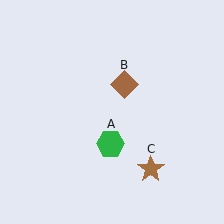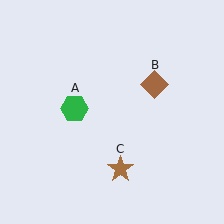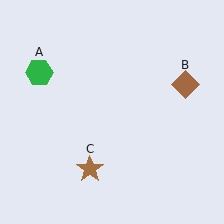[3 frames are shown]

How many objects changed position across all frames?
3 objects changed position: green hexagon (object A), brown diamond (object B), brown star (object C).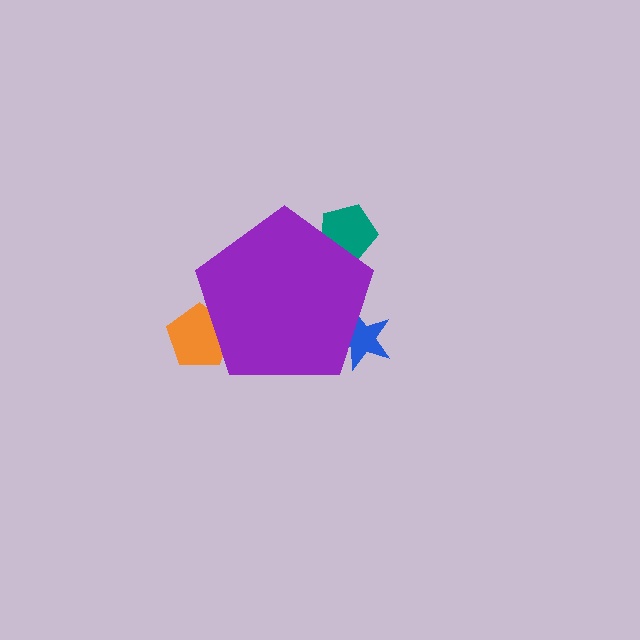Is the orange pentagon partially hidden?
Yes, the orange pentagon is partially hidden behind the purple pentagon.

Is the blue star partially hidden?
Yes, the blue star is partially hidden behind the purple pentagon.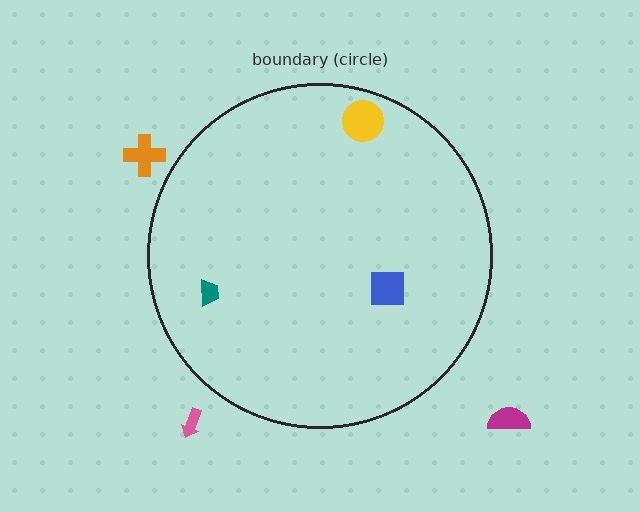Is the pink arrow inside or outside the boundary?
Outside.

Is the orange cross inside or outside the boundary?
Outside.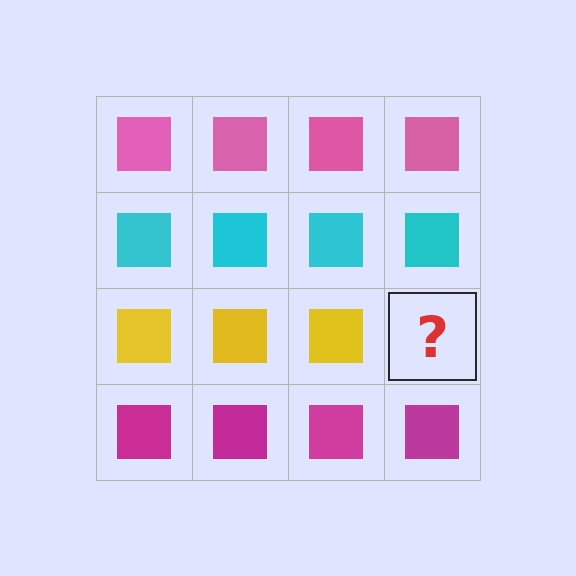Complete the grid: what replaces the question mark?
The question mark should be replaced with a yellow square.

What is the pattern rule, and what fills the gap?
The rule is that each row has a consistent color. The gap should be filled with a yellow square.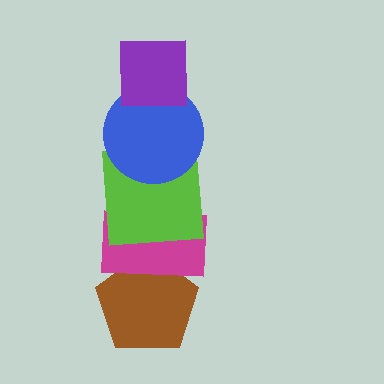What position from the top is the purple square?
The purple square is 1st from the top.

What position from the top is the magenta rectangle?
The magenta rectangle is 4th from the top.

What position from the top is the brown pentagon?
The brown pentagon is 5th from the top.